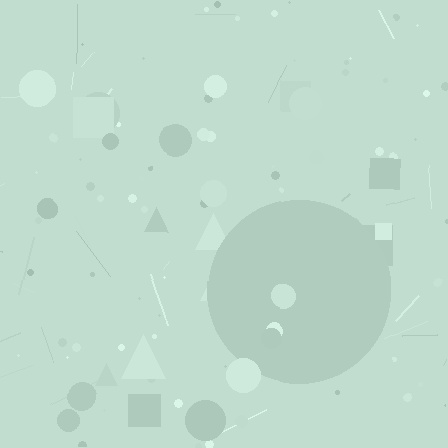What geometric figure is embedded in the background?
A circle is embedded in the background.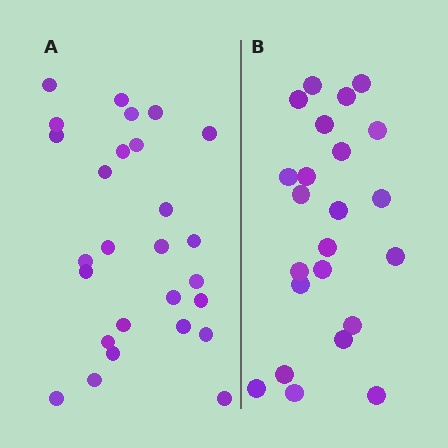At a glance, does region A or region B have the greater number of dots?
Region A (the left region) has more dots.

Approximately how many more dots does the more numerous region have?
Region A has about 4 more dots than region B.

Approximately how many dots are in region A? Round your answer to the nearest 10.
About 30 dots. (The exact count is 27, which rounds to 30.)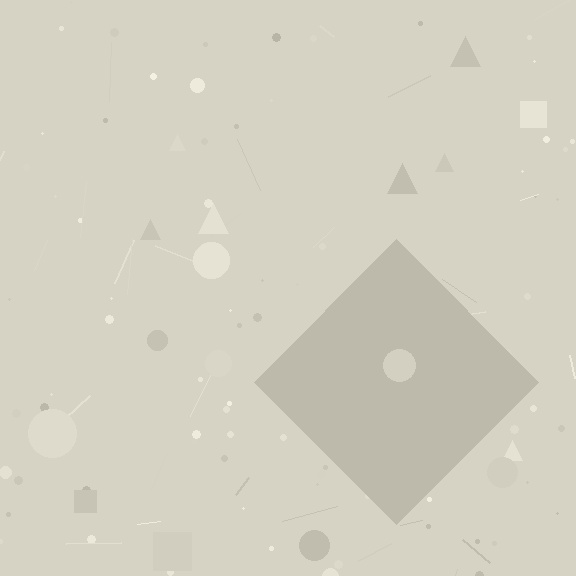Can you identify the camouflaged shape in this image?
The camouflaged shape is a diamond.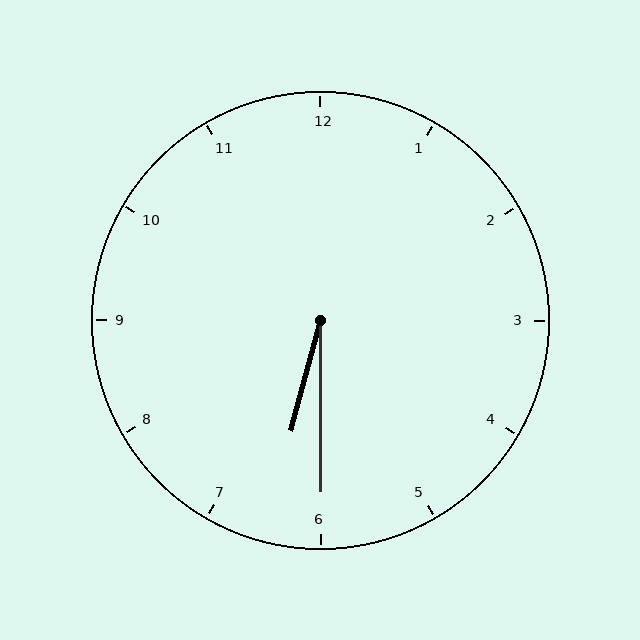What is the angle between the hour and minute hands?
Approximately 15 degrees.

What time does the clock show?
6:30.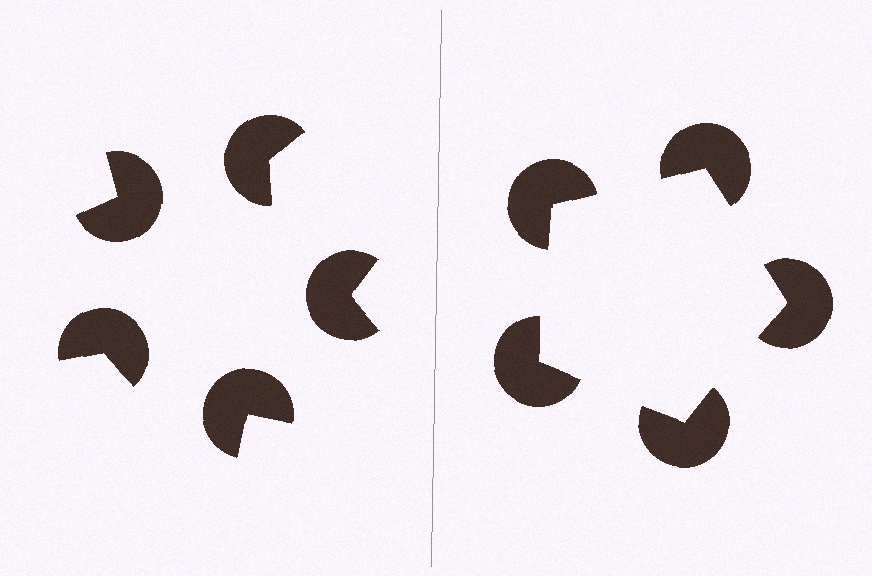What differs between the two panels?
The pac-man discs are positioned identically on both sides; only the wedge orientations differ. On the right they align to a pentagon; on the left they are misaligned.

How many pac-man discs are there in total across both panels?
10 — 5 on each side.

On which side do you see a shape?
An illusory pentagon appears on the right side. On the left side the wedge cuts are rotated, so no coherent shape forms.